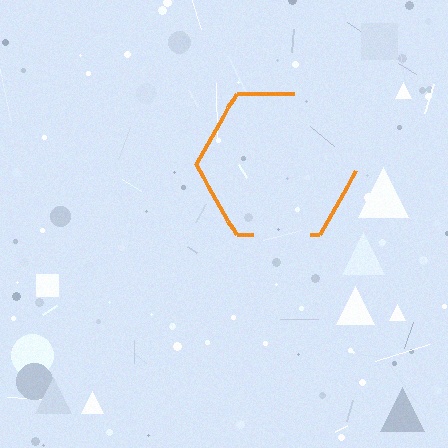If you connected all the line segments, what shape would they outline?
They would outline a hexagon.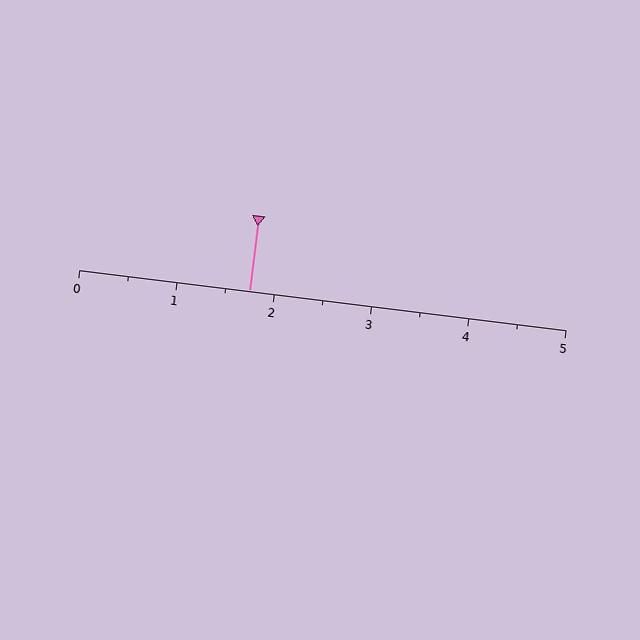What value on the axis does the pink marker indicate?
The marker indicates approximately 1.8.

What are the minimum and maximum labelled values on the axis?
The axis runs from 0 to 5.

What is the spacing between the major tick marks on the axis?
The major ticks are spaced 1 apart.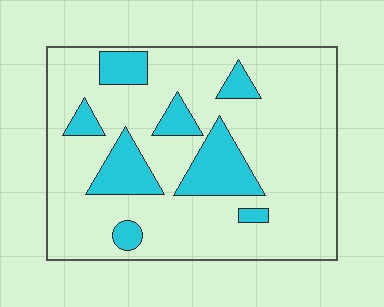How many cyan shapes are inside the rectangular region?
8.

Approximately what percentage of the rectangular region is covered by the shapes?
Approximately 20%.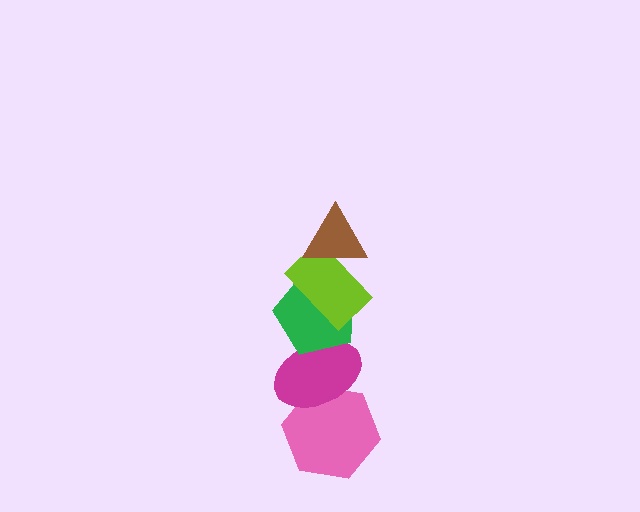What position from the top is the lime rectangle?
The lime rectangle is 2nd from the top.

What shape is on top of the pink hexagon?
The magenta ellipse is on top of the pink hexagon.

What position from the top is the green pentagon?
The green pentagon is 3rd from the top.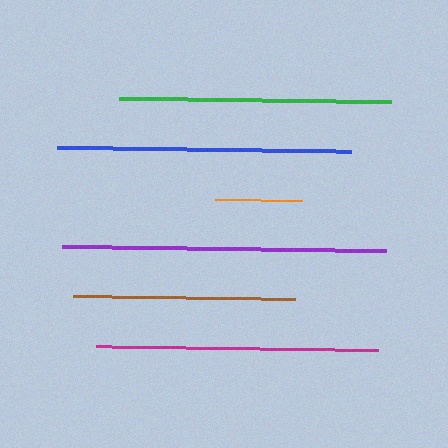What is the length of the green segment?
The green segment is approximately 272 pixels long.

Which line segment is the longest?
The purple line is the longest at approximately 324 pixels.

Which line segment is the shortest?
The orange line is the shortest at approximately 88 pixels.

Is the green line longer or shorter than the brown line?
The green line is longer than the brown line.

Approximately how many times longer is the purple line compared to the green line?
The purple line is approximately 1.2 times the length of the green line.